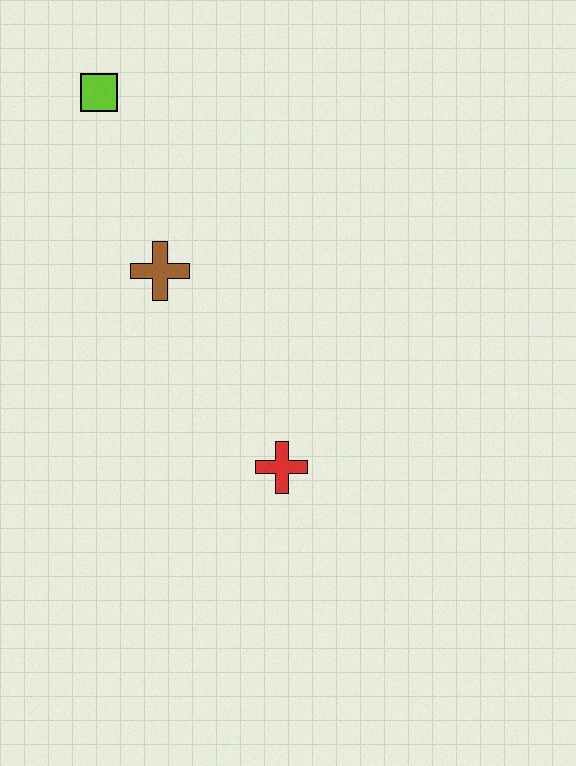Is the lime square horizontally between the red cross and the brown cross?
No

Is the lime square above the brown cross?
Yes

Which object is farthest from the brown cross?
The red cross is farthest from the brown cross.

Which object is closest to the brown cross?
The lime square is closest to the brown cross.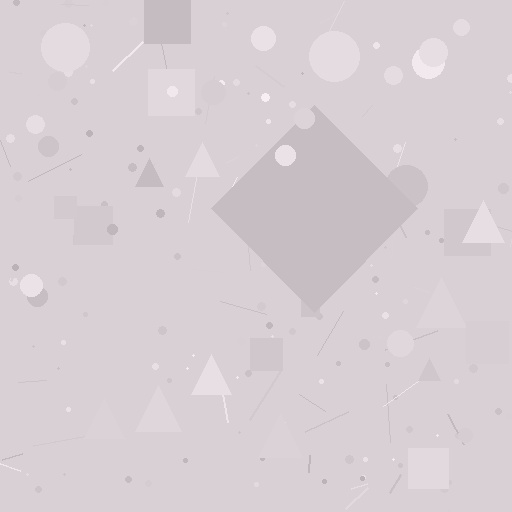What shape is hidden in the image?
A diamond is hidden in the image.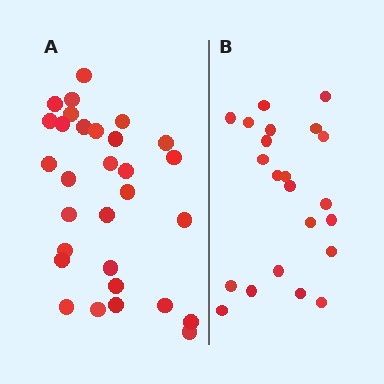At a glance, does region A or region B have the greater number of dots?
Region A (the left region) has more dots.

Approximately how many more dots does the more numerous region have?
Region A has roughly 8 or so more dots than region B.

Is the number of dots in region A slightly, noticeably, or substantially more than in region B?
Region A has noticeably more, but not dramatically so. The ratio is roughly 1.4 to 1.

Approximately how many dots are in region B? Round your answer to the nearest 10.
About 20 dots. (The exact count is 22, which rounds to 20.)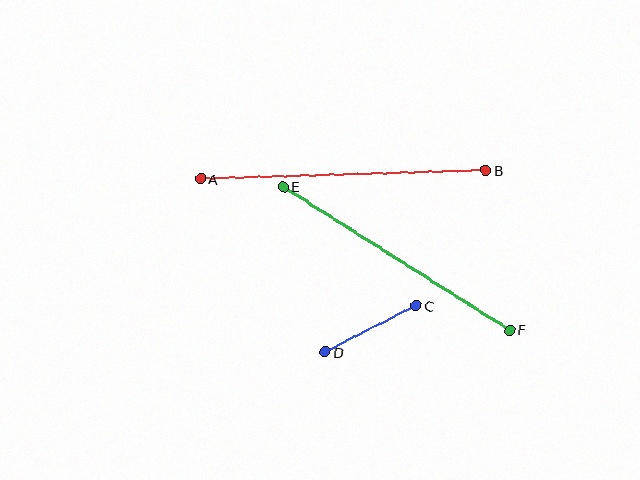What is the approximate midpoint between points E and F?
The midpoint is at approximately (397, 258) pixels.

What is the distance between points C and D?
The distance is approximately 102 pixels.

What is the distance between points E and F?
The distance is approximately 268 pixels.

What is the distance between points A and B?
The distance is approximately 285 pixels.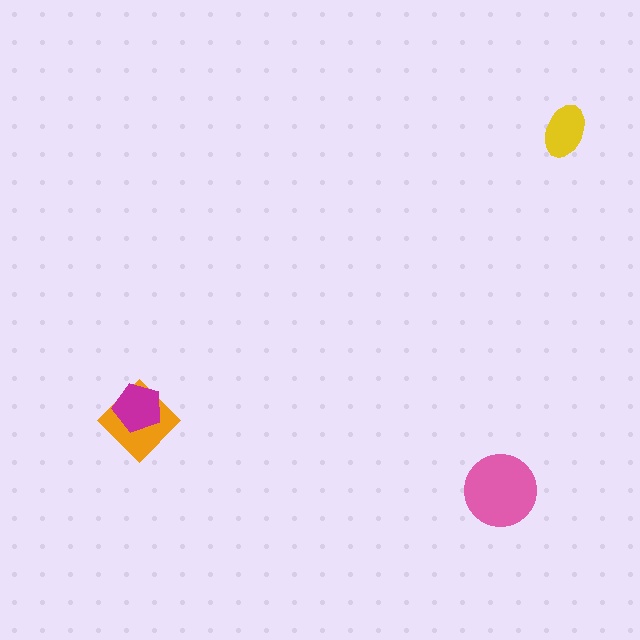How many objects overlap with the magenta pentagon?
1 object overlaps with the magenta pentagon.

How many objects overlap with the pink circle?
0 objects overlap with the pink circle.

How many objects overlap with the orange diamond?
1 object overlaps with the orange diamond.